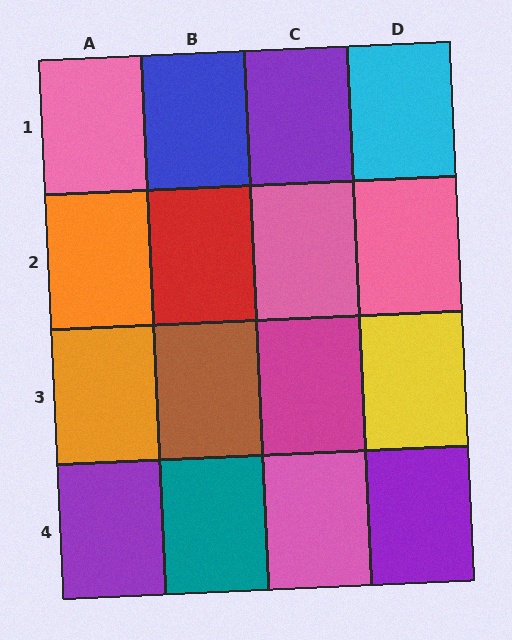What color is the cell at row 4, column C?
Pink.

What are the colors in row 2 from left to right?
Orange, red, pink, pink.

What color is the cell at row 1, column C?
Purple.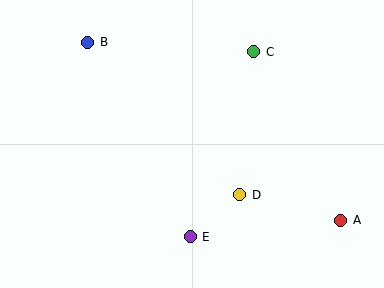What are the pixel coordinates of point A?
Point A is at (341, 220).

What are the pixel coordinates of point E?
Point E is at (190, 237).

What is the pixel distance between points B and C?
The distance between B and C is 166 pixels.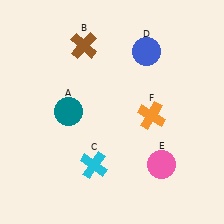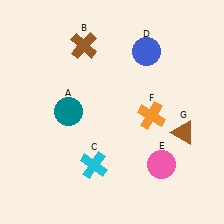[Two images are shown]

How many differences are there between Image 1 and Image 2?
There is 1 difference between the two images.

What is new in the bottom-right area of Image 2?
A brown triangle (G) was added in the bottom-right area of Image 2.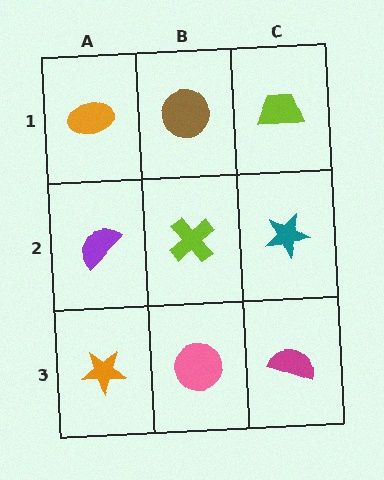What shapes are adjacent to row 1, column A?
A purple semicircle (row 2, column A), a brown circle (row 1, column B).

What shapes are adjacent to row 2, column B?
A brown circle (row 1, column B), a pink circle (row 3, column B), a purple semicircle (row 2, column A), a teal star (row 2, column C).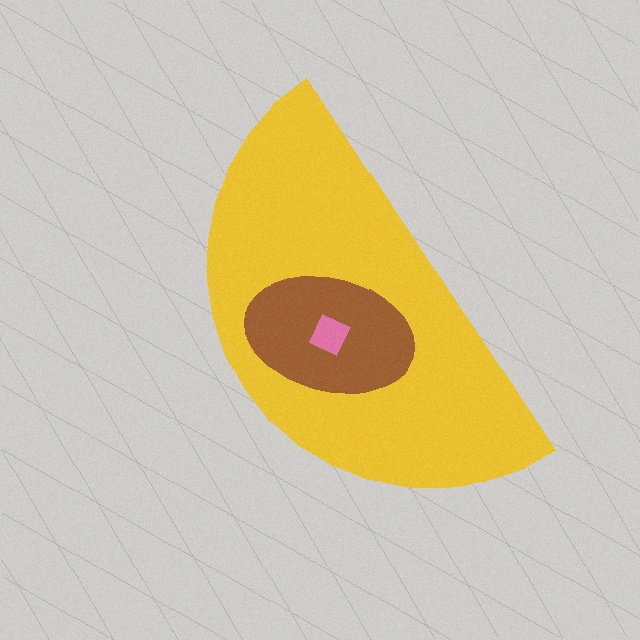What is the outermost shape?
The yellow semicircle.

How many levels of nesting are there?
3.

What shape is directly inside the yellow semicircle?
The brown ellipse.